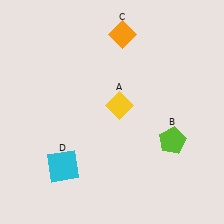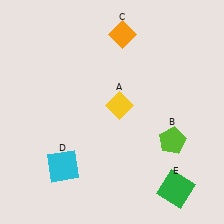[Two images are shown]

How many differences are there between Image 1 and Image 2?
There is 1 difference between the two images.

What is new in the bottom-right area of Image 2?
A green square (E) was added in the bottom-right area of Image 2.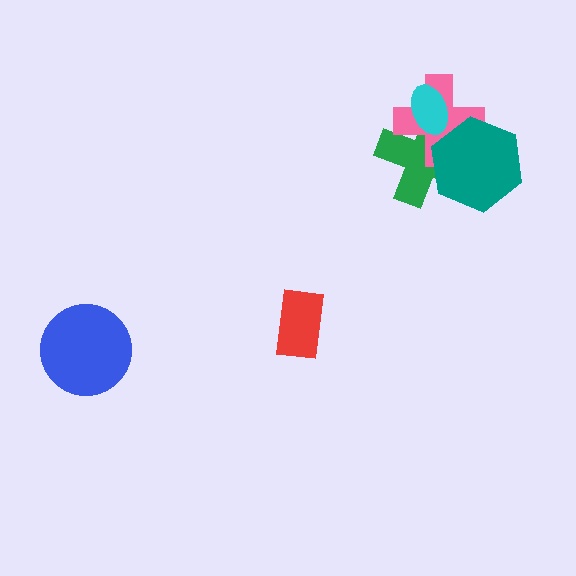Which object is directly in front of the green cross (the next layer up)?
The pink cross is directly in front of the green cross.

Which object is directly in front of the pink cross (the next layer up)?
The cyan ellipse is directly in front of the pink cross.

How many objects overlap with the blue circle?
0 objects overlap with the blue circle.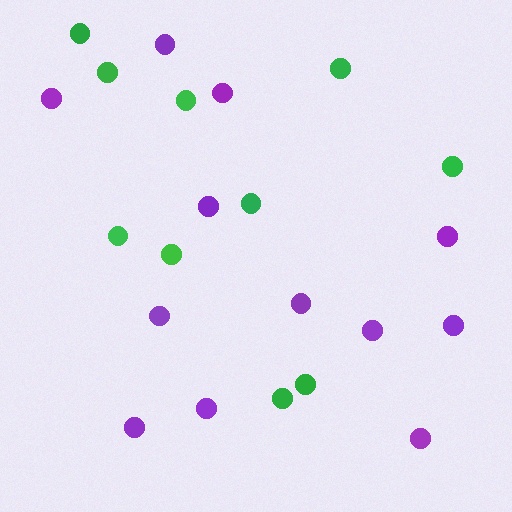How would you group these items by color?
There are 2 groups: one group of purple circles (12) and one group of green circles (10).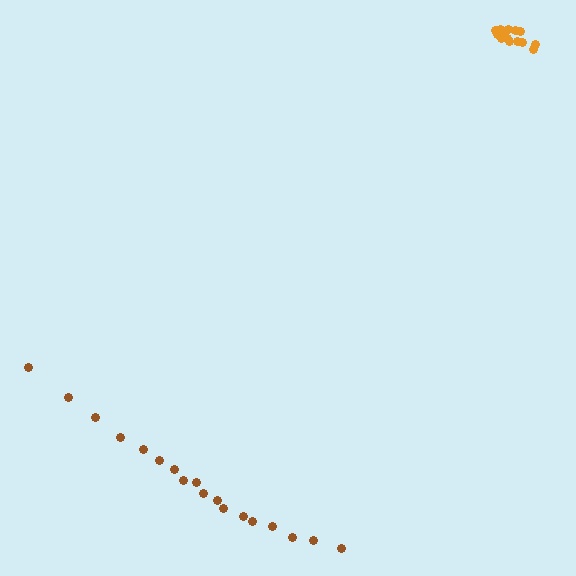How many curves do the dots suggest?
There are 2 distinct paths.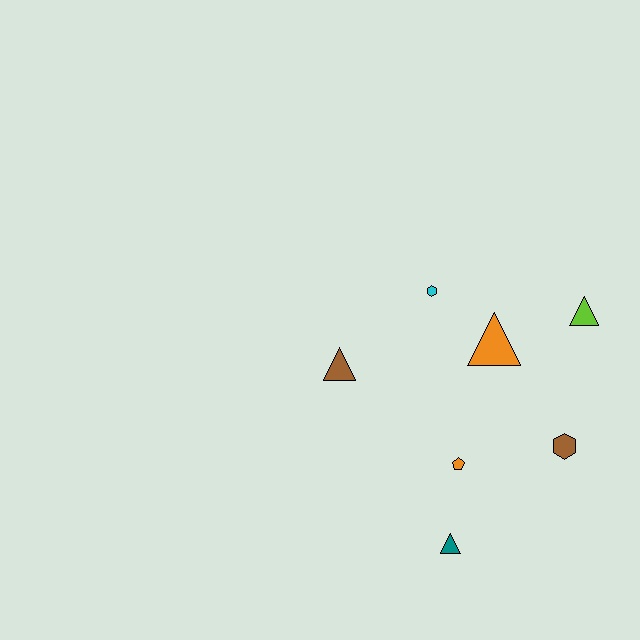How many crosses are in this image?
There are no crosses.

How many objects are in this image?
There are 7 objects.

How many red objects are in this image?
There are no red objects.